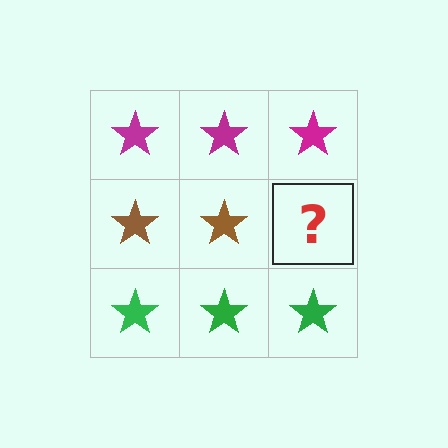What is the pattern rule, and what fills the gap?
The rule is that each row has a consistent color. The gap should be filled with a brown star.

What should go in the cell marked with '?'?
The missing cell should contain a brown star.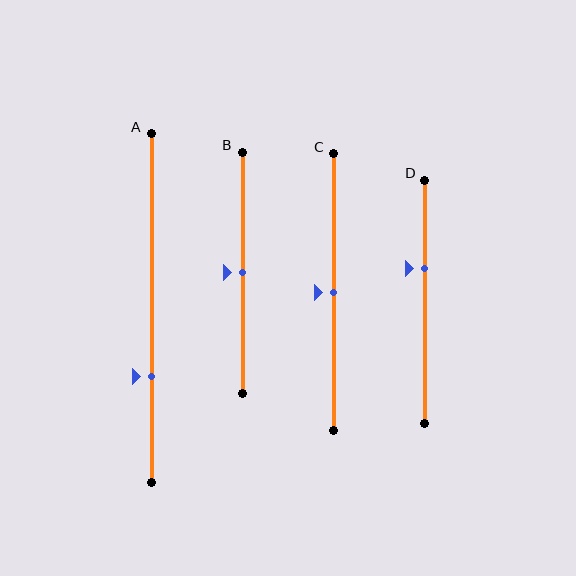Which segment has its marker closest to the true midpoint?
Segment B has its marker closest to the true midpoint.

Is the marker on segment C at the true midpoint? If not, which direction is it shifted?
Yes, the marker on segment C is at the true midpoint.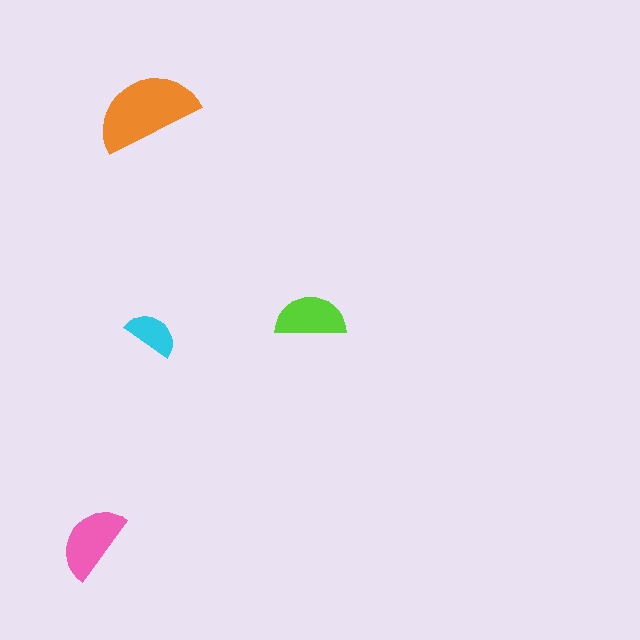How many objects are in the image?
There are 4 objects in the image.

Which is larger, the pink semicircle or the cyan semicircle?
The pink one.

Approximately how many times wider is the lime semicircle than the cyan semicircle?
About 1.5 times wider.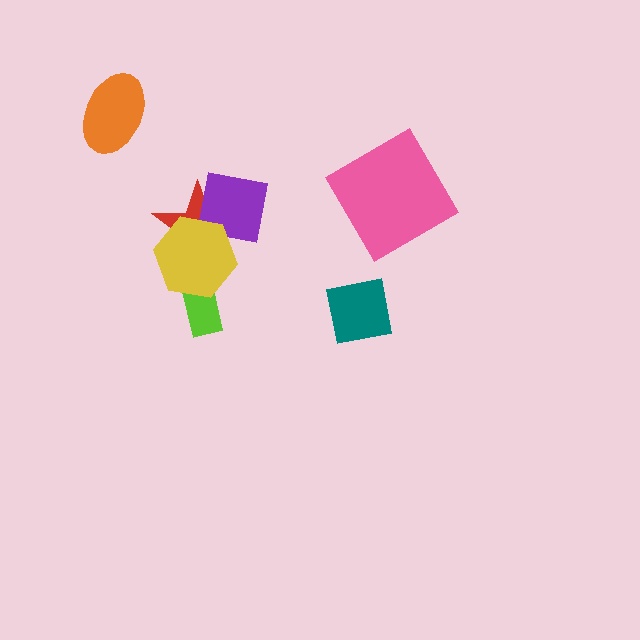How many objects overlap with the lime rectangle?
1 object overlaps with the lime rectangle.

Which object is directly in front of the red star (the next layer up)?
The purple square is directly in front of the red star.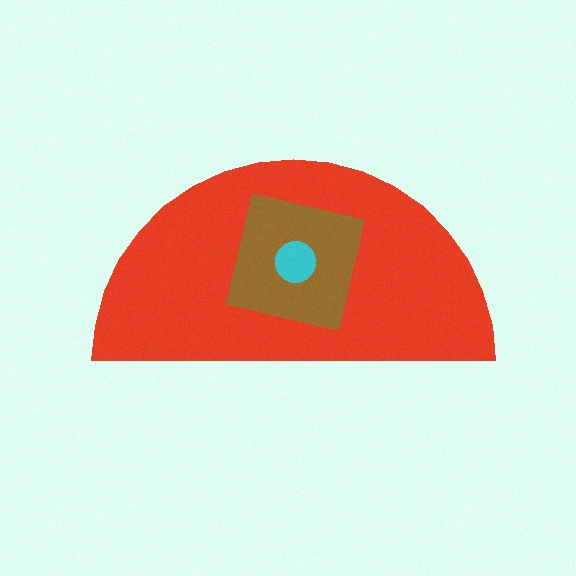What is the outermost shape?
The red semicircle.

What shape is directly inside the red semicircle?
The brown square.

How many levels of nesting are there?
3.